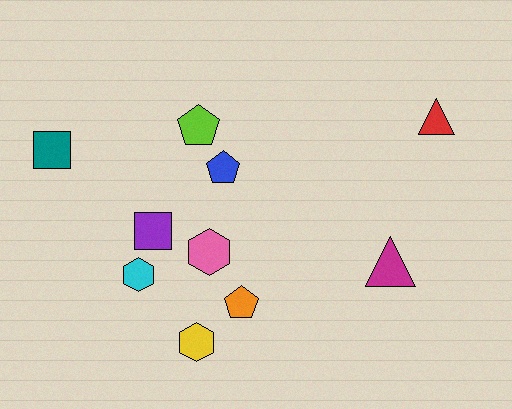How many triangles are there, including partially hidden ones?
There are 2 triangles.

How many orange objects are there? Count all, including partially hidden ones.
There is 1 orange object.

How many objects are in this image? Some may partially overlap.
There are 10 objects.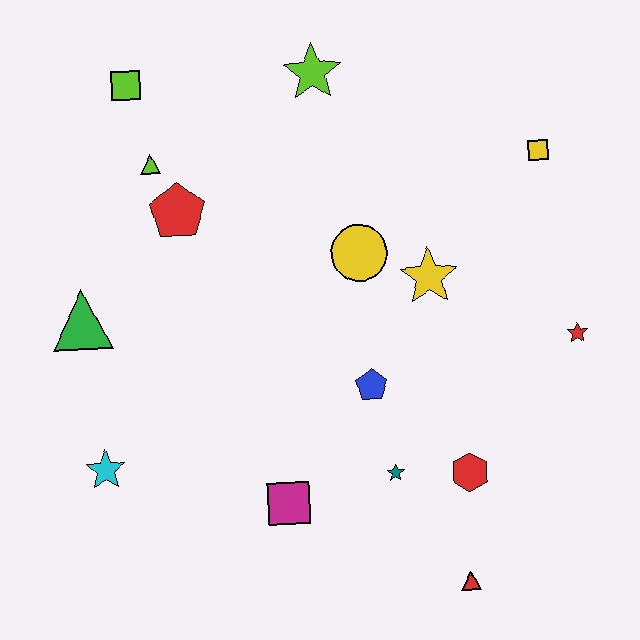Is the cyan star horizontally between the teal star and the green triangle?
Yes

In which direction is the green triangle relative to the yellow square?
The green triangle is to the left of the yellow square.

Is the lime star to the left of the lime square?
No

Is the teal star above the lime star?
No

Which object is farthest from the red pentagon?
The red triangle is farthest from the red pentagon.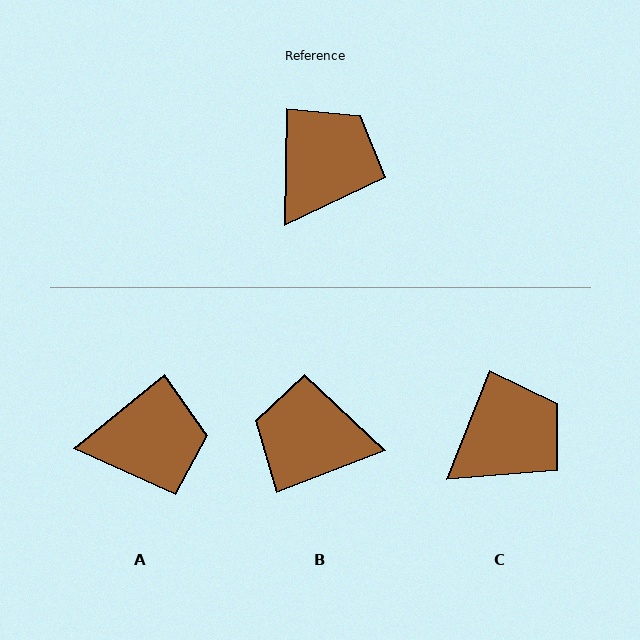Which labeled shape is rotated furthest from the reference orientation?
B, about 112 degrees away.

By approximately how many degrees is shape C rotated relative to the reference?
Approximately 21 degrees clockwise.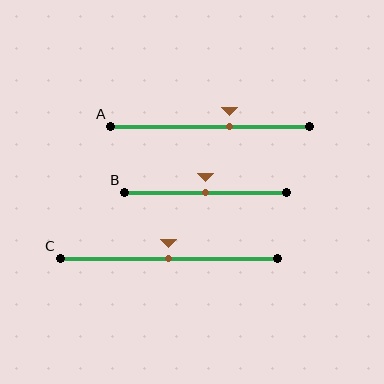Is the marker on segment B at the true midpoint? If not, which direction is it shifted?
Yes, the marker on segment B is at the true midpoint.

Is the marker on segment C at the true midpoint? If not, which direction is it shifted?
Yes, the marker on segment C is at the true midpoint.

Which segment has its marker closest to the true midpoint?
Segment B has its marker closest to the true midpoint.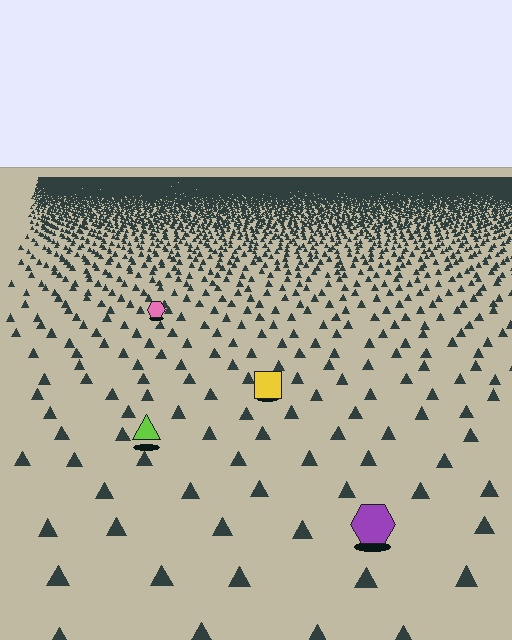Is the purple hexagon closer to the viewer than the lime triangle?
Yes. The purple hexagon is closer — you can tell from the texture gradient: the ground texture is coarser near it.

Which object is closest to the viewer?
The purple hexagon is closest. The texture marks near it are larger and more spread out.